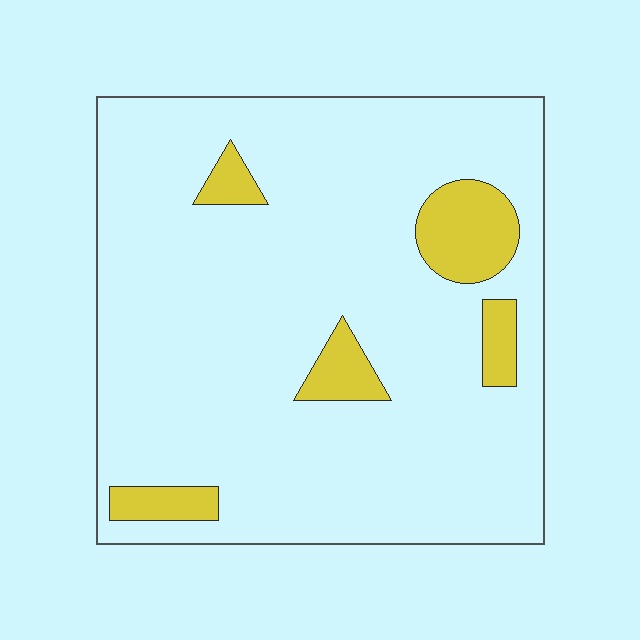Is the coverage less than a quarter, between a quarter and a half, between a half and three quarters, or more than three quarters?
Less than a quarter.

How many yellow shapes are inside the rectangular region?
5.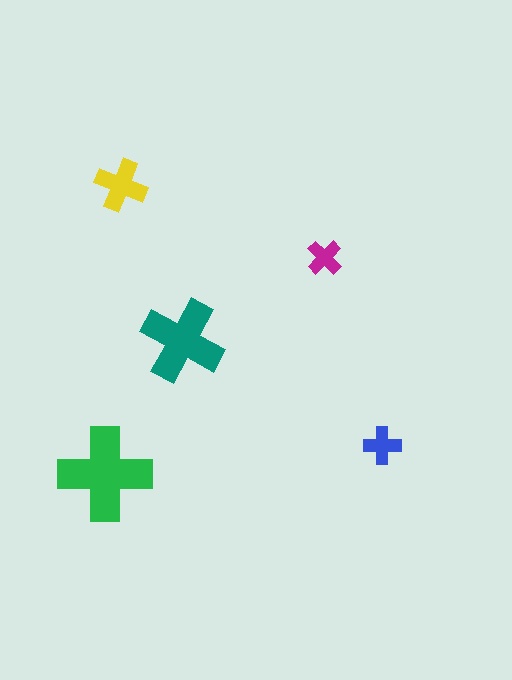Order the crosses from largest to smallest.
the green one, the teal one, the yellow one, the blue one, the magenta one.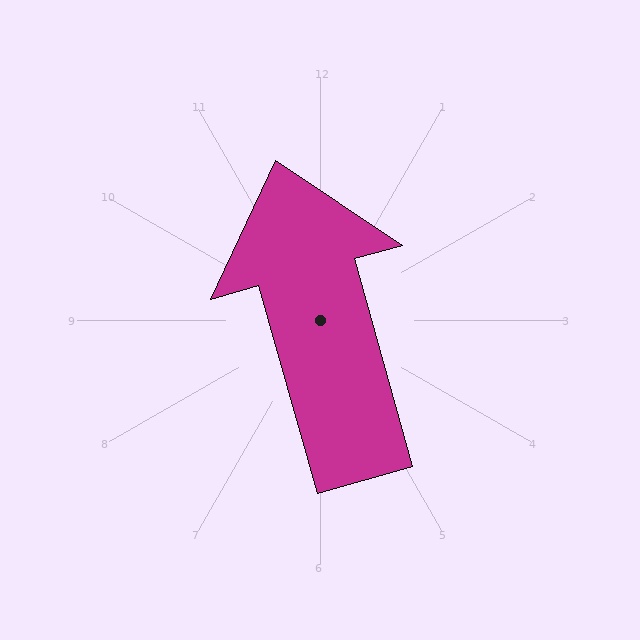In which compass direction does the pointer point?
North.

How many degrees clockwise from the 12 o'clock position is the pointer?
Approximately 344 degrees.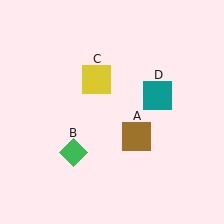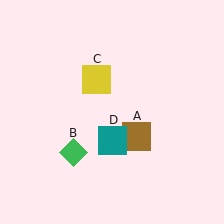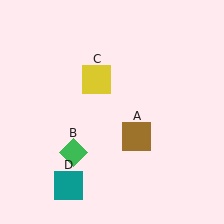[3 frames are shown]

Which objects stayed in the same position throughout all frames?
Brown square (object A) and green diamond (object B) and yellow square (object C) remained stationary.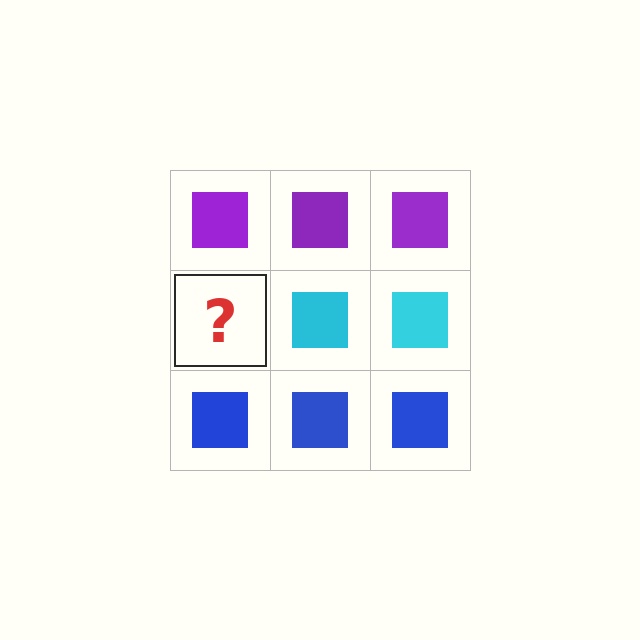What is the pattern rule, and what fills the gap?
The rule is that each row has a consistent color. The gap should be filled with a cyan square.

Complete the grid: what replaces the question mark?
The question mark should be replaced with a cyan square.